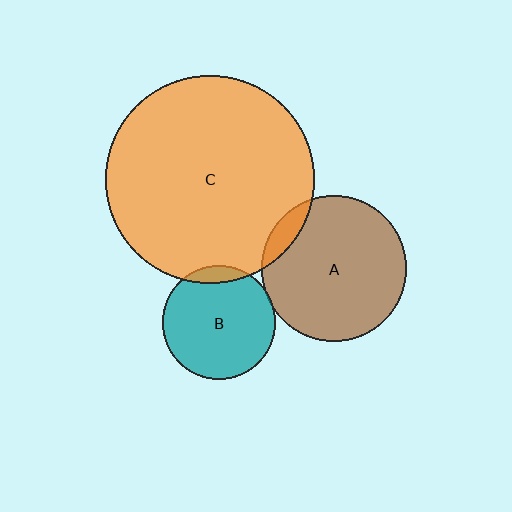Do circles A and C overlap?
Yes.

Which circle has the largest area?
Circle C (orange).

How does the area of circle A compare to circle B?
Approximately 1.6 times.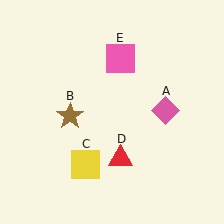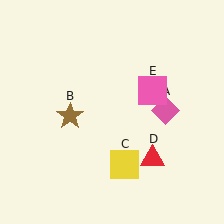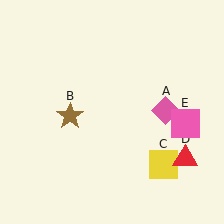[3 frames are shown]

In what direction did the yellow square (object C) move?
The yellow square (object C) moved right.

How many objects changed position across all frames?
3 objects changed position: yellow square (object C), red triangle (object D), pink square (object E).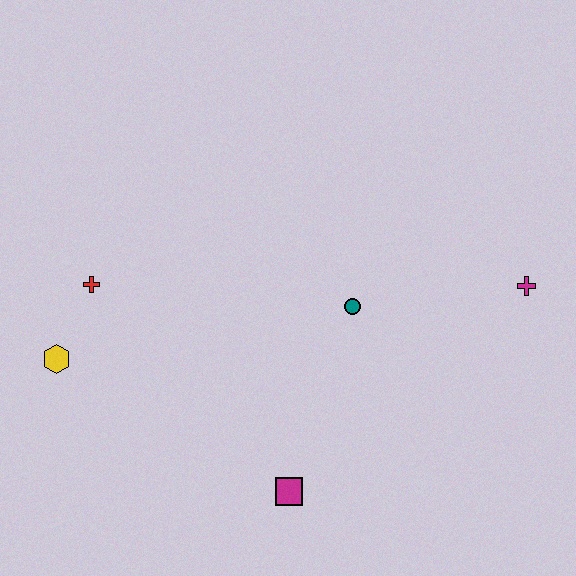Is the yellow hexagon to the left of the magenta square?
Yes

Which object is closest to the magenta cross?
The teal circle is closest to the magenta cross.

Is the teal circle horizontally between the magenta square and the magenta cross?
Yes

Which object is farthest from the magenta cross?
The yellow hexagon is farthest from the magenta cross.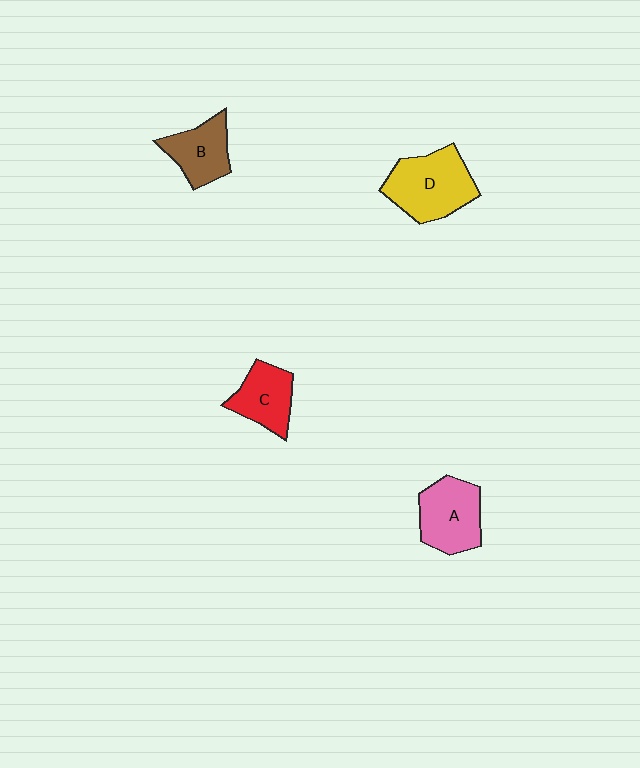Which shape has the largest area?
Shape D (yellow).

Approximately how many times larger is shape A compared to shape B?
Approximately 1.3 times.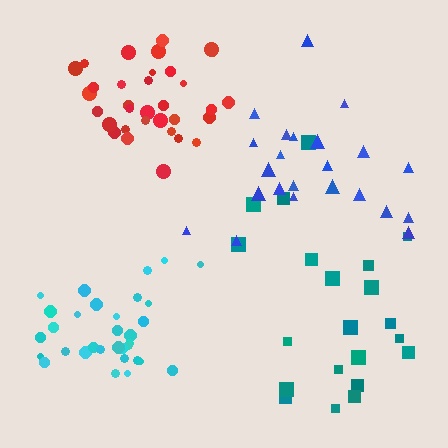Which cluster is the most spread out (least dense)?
Teal.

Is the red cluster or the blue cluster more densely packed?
Red.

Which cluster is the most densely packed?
Cyan.